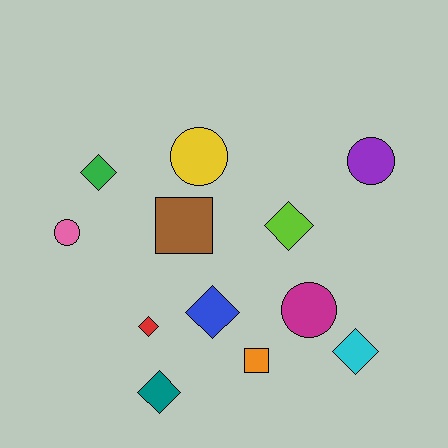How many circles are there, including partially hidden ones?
There are 4 circles.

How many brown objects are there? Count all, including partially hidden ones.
There is 1 brown object.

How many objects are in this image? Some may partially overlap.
There are 12 objects.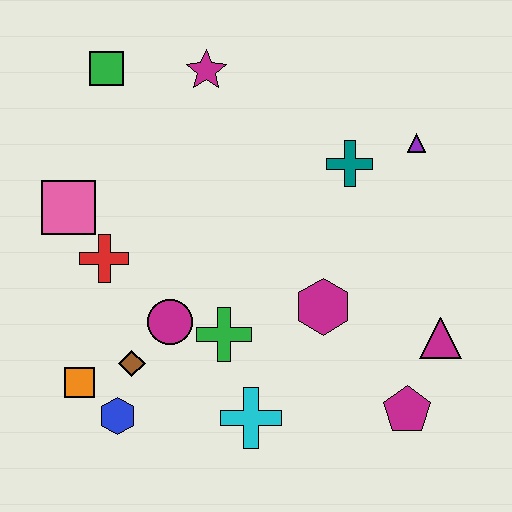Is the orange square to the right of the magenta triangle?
No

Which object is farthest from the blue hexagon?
The purple triangle is farthest from the blue hexagon.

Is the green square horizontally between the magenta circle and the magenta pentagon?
No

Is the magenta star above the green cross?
Yes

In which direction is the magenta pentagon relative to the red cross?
The magenta pentagon is to the right of the red cross.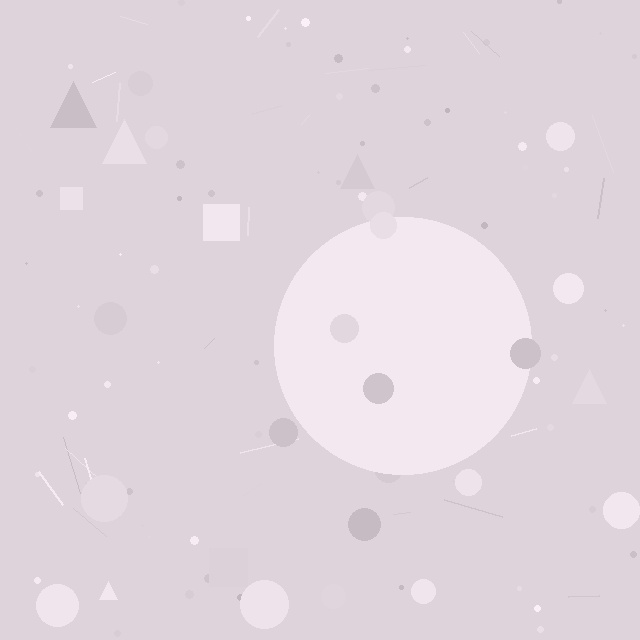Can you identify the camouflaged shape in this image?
The camouflaged shape is a circle.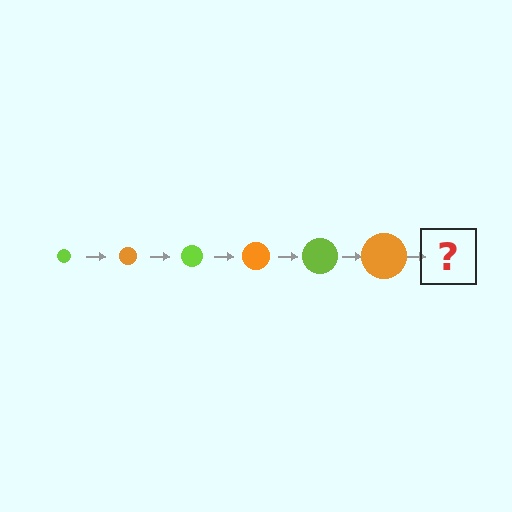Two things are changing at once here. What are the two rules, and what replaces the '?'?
The two rules are that the circle grows larger each step and the color cycles through lime and orange. The '?' should be a lime circle, larger than the previous one.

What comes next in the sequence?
The next element should be a lime circle, larger than the previous one.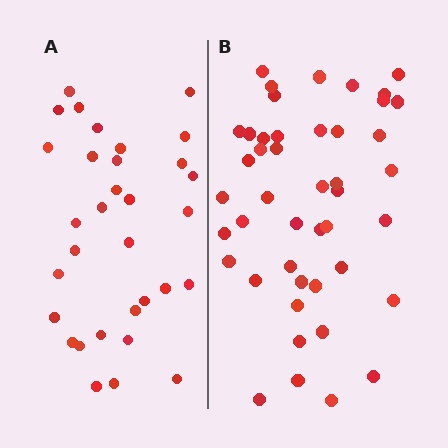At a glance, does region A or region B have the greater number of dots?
Region B (the right region) has more dots.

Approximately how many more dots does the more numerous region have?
Region B has approximately 15 more dots than region A.